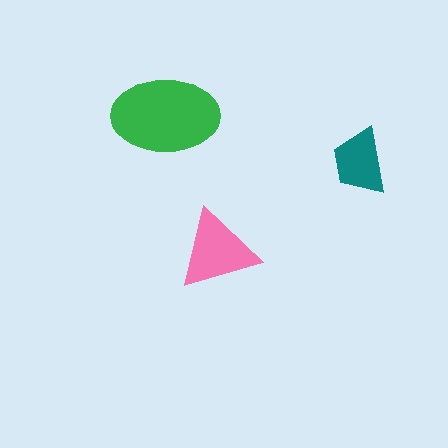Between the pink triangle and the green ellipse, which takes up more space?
The green ellipse.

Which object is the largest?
The green ellipse.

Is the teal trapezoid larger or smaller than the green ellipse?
Smaller.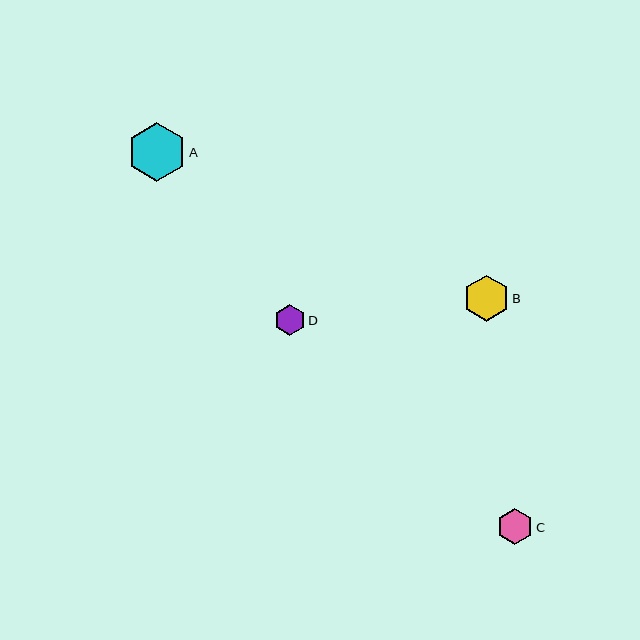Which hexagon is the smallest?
Hexagon D is the smallest with a size of approximately 31 pixels.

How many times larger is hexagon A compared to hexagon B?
Hexagon A is approximately 1.3 times the size of hexagon B.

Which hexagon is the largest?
Hexagon A is the largest with a size of approximately 59 pixels.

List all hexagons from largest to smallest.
From largest to smallest: A, B, C, D.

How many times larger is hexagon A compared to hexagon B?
Hexagon A is approximately 1.3 times the size of hexagon B.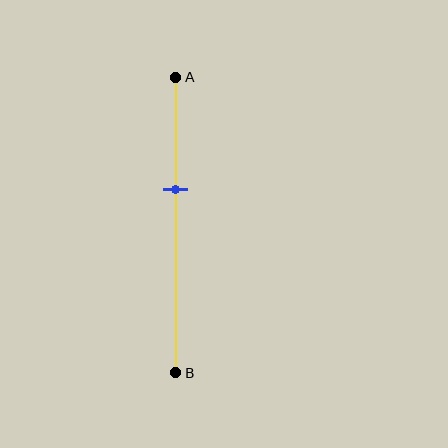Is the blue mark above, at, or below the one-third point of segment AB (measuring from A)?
The blue mark is below the one-third point of segment AB.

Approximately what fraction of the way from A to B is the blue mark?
The blue mark is approximately 40% of the way from A to B.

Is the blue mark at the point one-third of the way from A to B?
No, the mark is at about 40% from A, not at the 33% one-third point.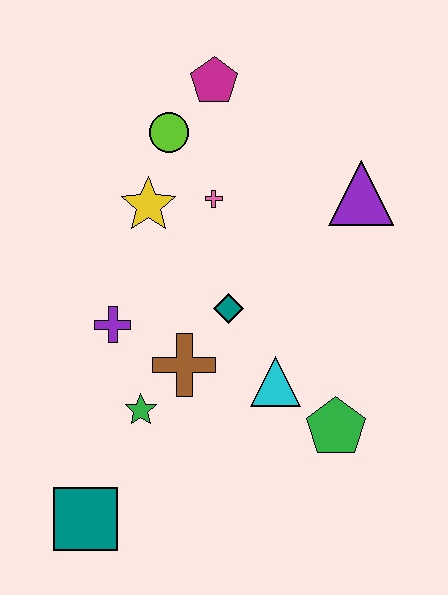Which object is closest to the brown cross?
The green star is closest to the brown cross.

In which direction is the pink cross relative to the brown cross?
The pink cross is above the brown cross.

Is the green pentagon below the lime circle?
Yes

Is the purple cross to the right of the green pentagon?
No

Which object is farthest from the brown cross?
The magenta pentagon is farthest from the brown cross.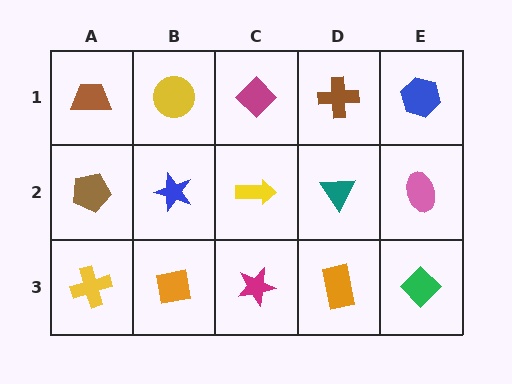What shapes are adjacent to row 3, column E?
A pink ellipse (row 2, column E), an orange rectangle (row 3, column D).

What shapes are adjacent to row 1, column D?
A teal triangle (row 2, column D), a magenta diamond (row 1, column C), a blue hexagon (row 1, column E).